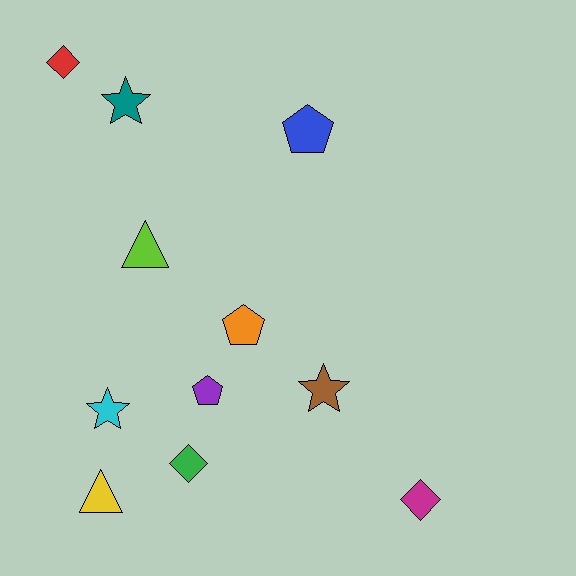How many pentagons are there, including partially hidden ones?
There are 3 pentagons.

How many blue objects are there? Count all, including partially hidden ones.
There is 1 blue object.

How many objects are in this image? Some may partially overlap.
There are 11 objects.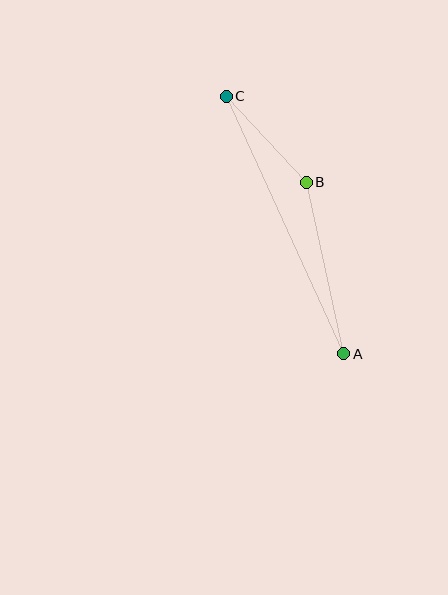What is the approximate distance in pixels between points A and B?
The distance between A and B is approximately 175 pixels.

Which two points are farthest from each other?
Points A and C are farthest from each other.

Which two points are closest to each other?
Points B and C are closest to each other.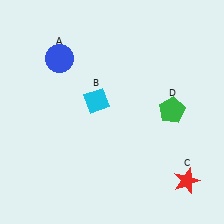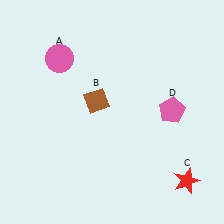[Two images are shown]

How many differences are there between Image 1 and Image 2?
There are 3 differences between the two images.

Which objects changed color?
A changed from blue to pink. B changed from cyan to brown. D changed from green to pink.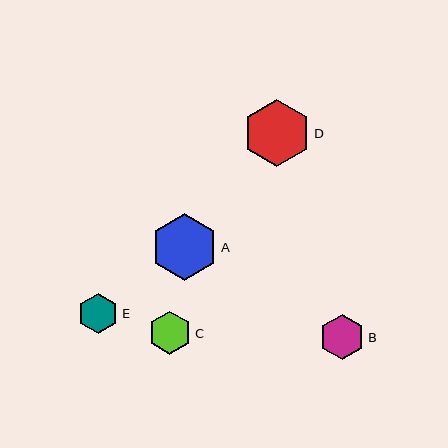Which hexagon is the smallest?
Hexagon E is the smallest with a size of approximately 40 pixels.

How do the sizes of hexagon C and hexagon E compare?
Hexagon C and hexagon E are approximately the same size.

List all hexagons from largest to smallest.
From largest to smallest: D, A, B, C, E.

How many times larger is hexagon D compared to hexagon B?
Hexagon D is approximately 1.5 times the size of hexagon B.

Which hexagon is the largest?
Hexagon D is the largest with a size of approximately 67 pixels.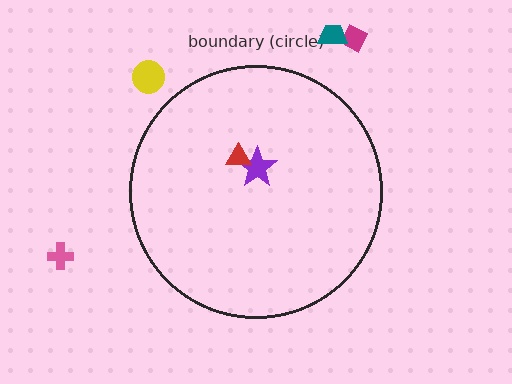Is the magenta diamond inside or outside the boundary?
Outside.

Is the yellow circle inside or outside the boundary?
Outside.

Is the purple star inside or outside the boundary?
Inside.